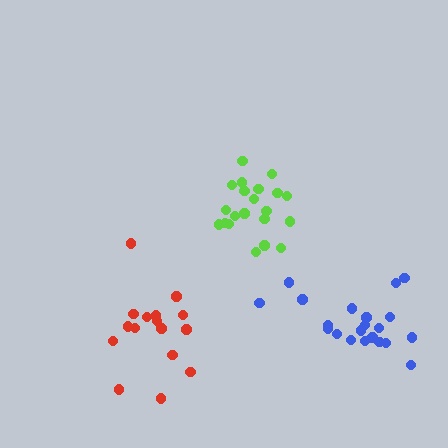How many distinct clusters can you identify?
There are 3 distinct clusters.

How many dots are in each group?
Group 1: 21 dots, Group 2: 16 dots, Group 3: 21 dots (58 total).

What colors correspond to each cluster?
The clusters are colored: lime, red, blue.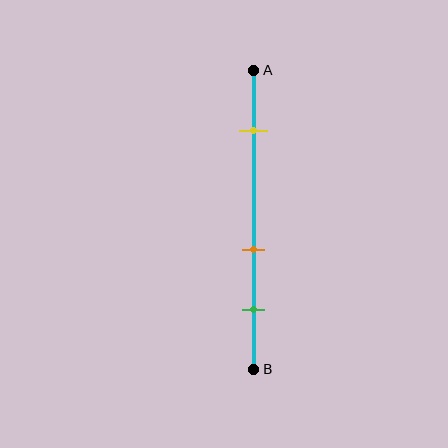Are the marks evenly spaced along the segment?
No, the marks are not evenly spaced.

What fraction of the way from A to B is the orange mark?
The orange mark is approximately 60% (0.6) of the way from A to B.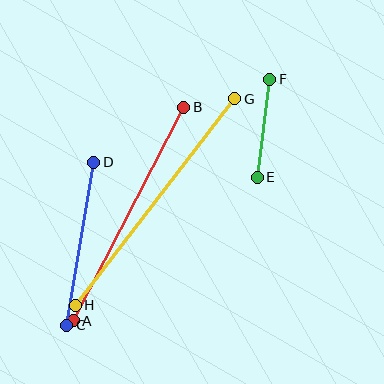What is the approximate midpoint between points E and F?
The midpoint is at approximately (263, 128) pixels.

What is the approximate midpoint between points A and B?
The midpoint is at approximately (129, 214) pixels.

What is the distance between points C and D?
The distance is approximately 165 pixels.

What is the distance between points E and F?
The distance is approximately 99 pixels.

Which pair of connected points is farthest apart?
Points G and H are farthest apart.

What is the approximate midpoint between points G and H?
The midpoint is at approximately (155, 202) pixels.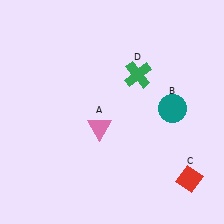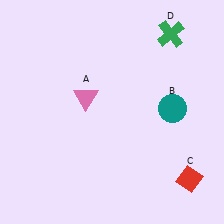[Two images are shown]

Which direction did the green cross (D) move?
The green cross (D) moved up.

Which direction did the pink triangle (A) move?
The pink triangle (A) moved up.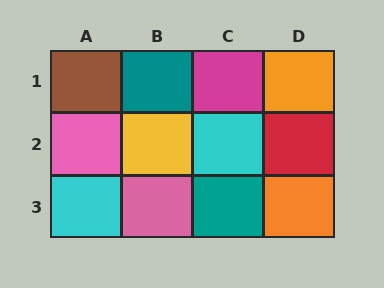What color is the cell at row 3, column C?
Teal.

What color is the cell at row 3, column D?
Orange.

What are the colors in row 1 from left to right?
Brown, teal, magenta, orange.